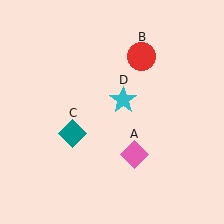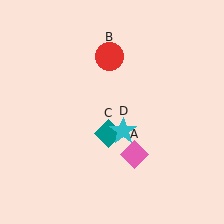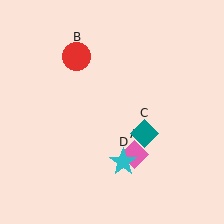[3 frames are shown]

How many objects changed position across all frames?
3 objects changed position: red circle (object B), teal diamond (object C), cyan star (object D).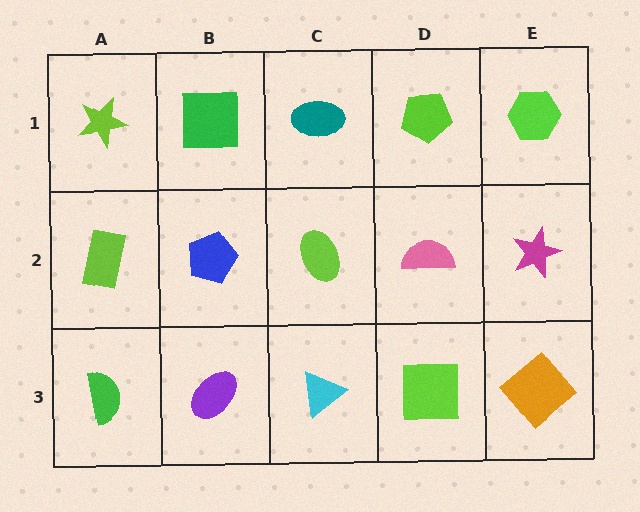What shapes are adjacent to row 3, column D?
A pink semicircle (row 2, column D), a cyan triangle (row 3, column C), an orange diamond (row 3, column E).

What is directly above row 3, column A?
A lime rectangle.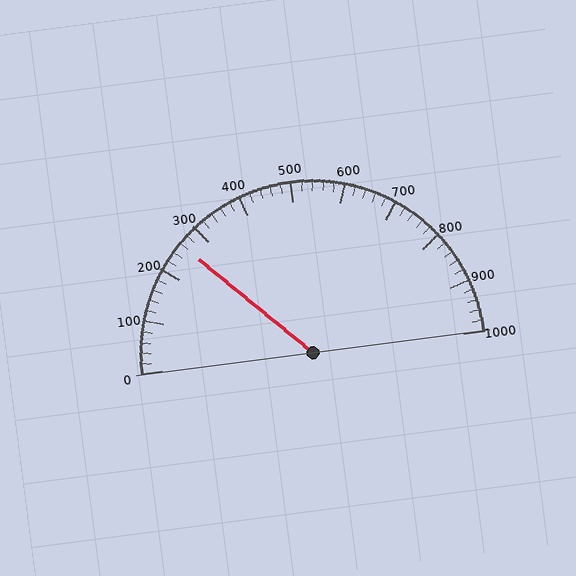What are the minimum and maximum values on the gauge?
The gauge ranges from 0 to 1000.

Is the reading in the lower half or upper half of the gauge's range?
The reading is in the lower half of the range (0 to 1000).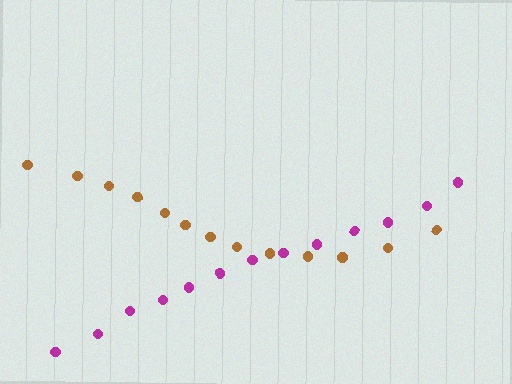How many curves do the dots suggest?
There are 2 distinct paths.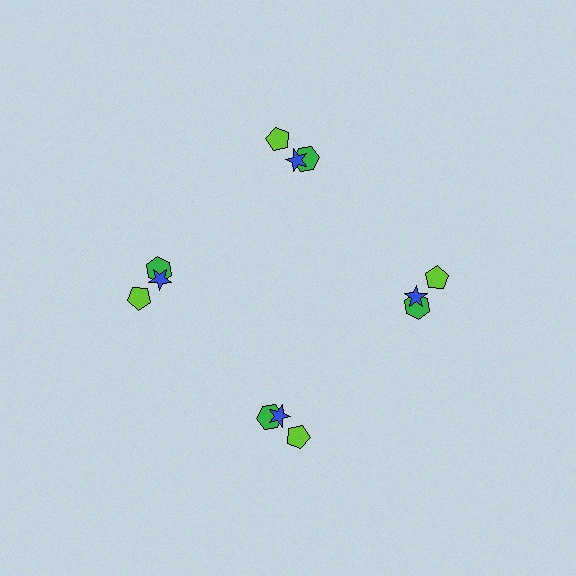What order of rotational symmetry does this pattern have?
This pattern has 4-fold rotational symmetry.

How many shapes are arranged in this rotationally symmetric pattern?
There are 12 shapes, arranged in 4 groups of 3.